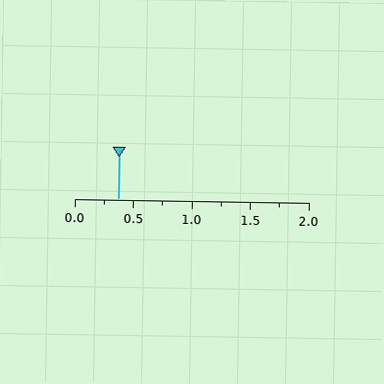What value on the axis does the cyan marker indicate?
The marker indicates approximately 0.38.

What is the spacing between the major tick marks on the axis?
The major ticks are spaced 0.5 apart.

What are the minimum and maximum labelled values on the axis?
The axis runs from 0.0 to 2.0.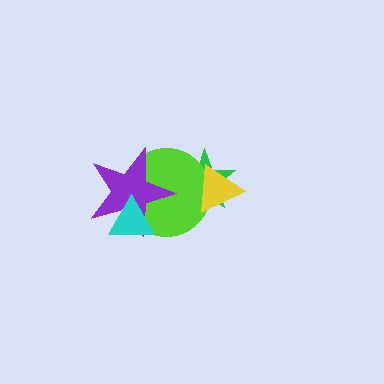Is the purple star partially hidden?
Yes, it is partially covered by another shape.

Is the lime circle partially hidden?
Yes, it is partially covered by another shape.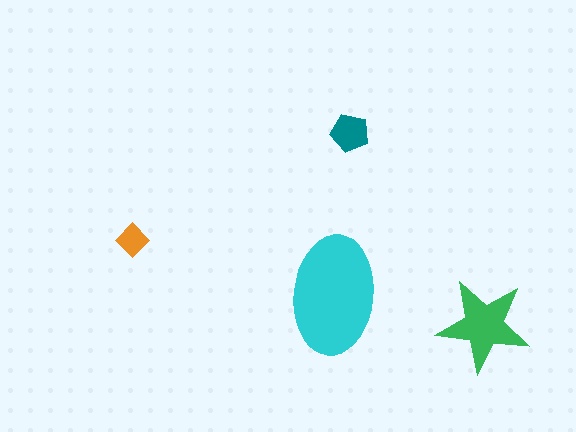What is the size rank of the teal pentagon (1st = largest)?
3rd.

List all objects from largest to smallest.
The cyan ellipse, the green star, the teal pentagon, the orange diamond.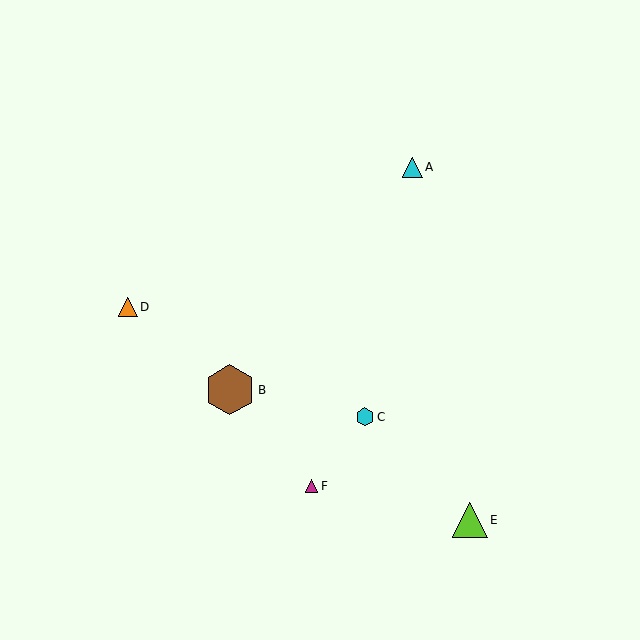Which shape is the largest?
The brown hexagon (labeled B) is the largest.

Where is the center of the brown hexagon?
The center of the brown hexagon is at (230, 390).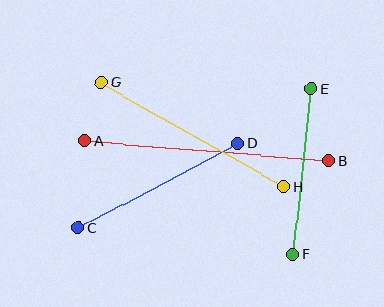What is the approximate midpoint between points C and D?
The midpoint is at approximately (158, 186) pixels.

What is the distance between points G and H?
The distance is approximately 210 pixels.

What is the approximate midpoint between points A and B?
The midpoint is at approximately (207, 151) pixels.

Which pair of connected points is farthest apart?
Points A and B are farthest apart.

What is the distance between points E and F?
The distance is approximately 166 pixels.